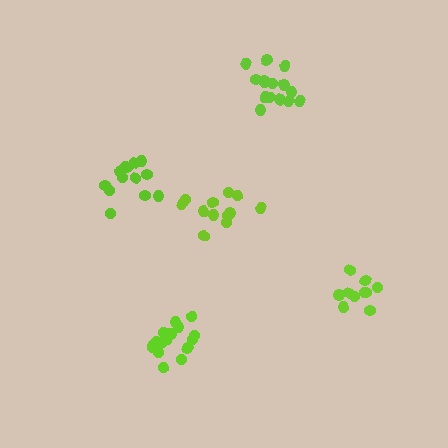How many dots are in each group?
Group 1: 13 dots, Group 2: 16 dots, Group 3: 12 dots, Group 4: 15 dots, Group 5: 11 dots (67 total).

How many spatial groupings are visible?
There are 5 spatial groupings.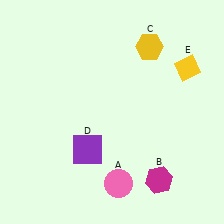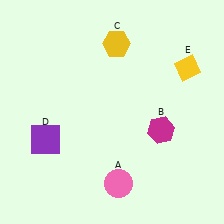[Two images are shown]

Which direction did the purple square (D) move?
The purple square (D) moved left.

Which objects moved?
The objects that moved are: the magenta hexagon (B), the yellow hexagon (C), the purple square (D).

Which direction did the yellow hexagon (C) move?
The yellow hexagon (C) moved left.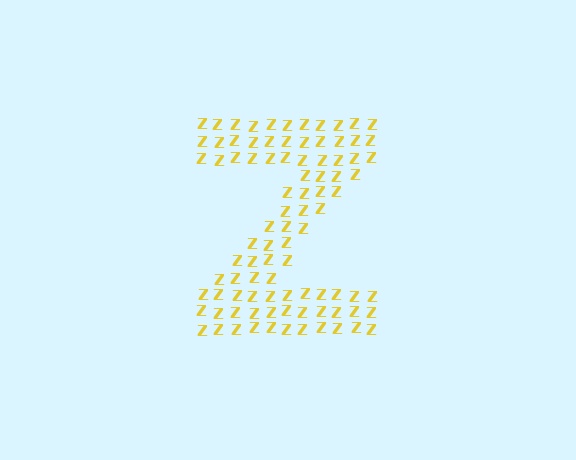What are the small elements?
The small elements are letter Z's.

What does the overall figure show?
The overall figure shows the letter Z.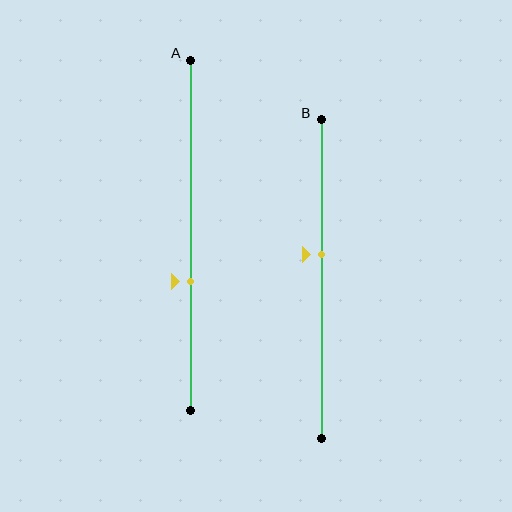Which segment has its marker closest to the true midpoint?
Segment B has its marker closest to the true midpoint.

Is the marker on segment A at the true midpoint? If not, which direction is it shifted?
No, the marker on segment A is shifted downward by about 13% of the segment length.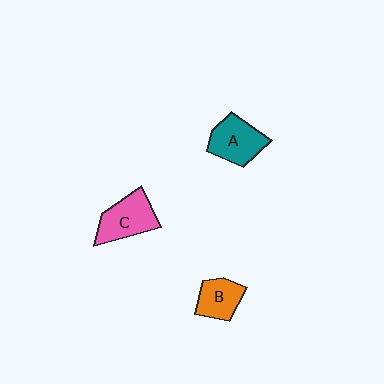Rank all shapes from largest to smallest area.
From largest to smallest: C (pink), A (teal), B (orange).